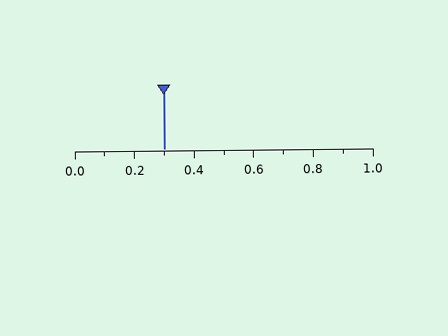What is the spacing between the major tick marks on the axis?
The major ticks are spaced 0.2 apart.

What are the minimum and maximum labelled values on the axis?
The axis runs from 0.0 to 1.0.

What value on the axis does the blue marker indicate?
The marker indicates approximately 0.3.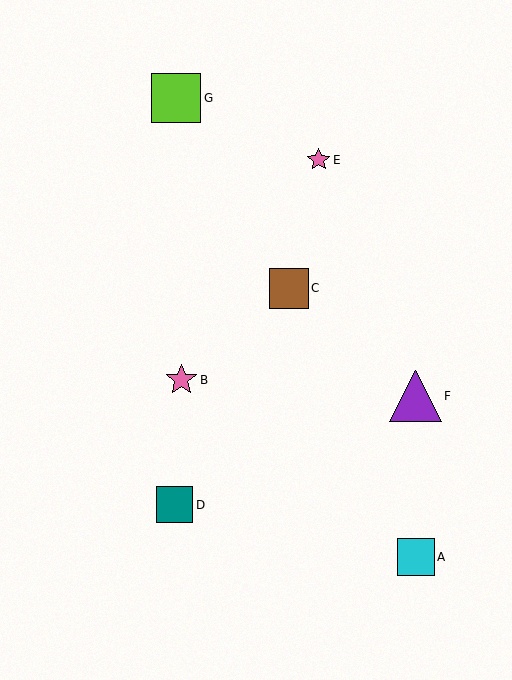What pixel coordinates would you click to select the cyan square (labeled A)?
Click at (416, 557) to select the cyan square A.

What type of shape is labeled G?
Shape G is a lime square.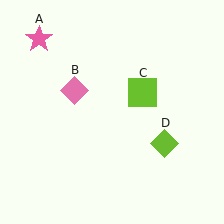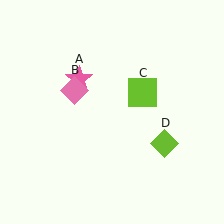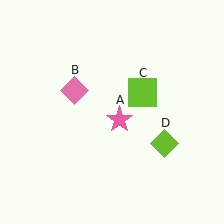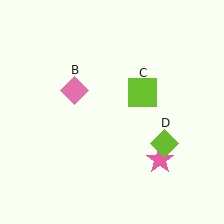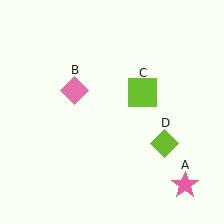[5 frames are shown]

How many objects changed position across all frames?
1 object changed position: pink star (object A).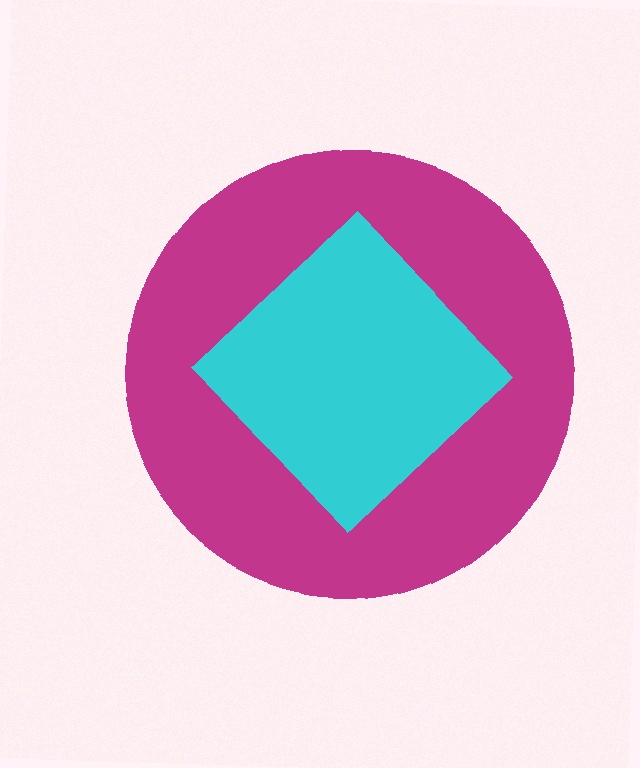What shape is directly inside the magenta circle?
The cyan diamond.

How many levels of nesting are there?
2.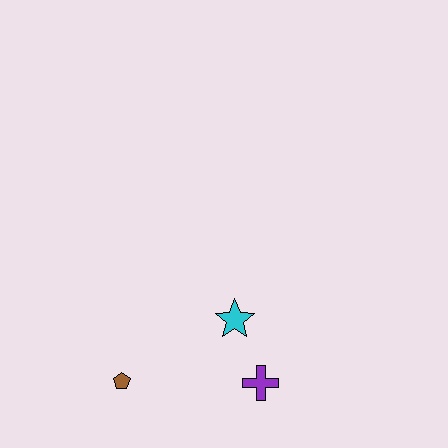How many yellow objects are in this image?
There are no yellow objects.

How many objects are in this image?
There are 3 objects.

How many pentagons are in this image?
There is 1 pentagon.